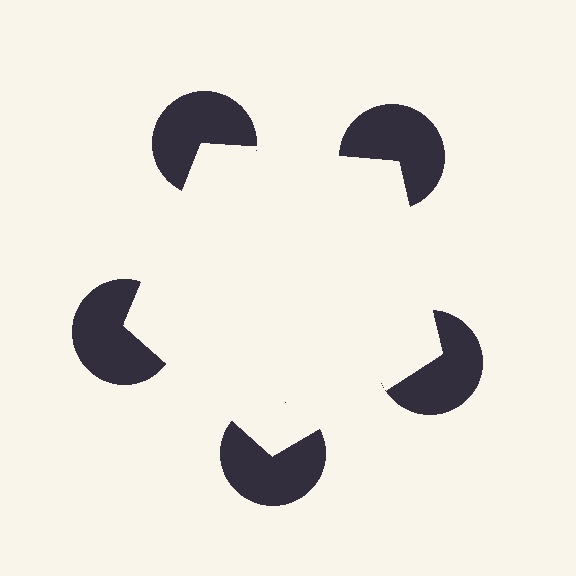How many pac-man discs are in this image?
There are 5 — one at each vertex of the illusory pentagon.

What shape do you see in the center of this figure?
An illusory pentagon — its edges are inferred from the aligned wedge cuts in the pac-man discs, not physically drawn.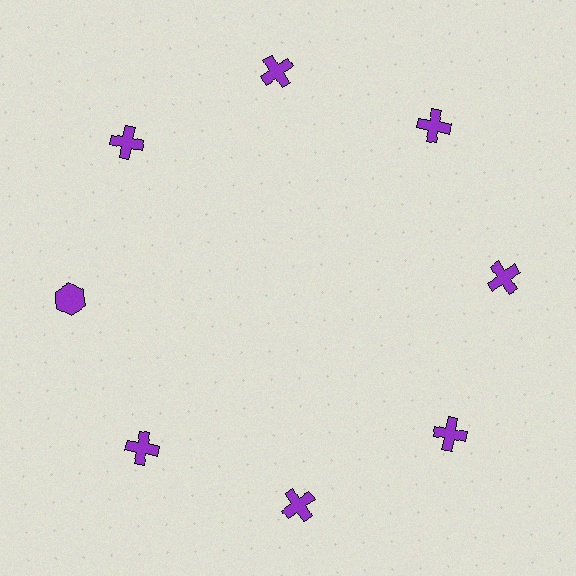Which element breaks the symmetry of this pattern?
The purple hexagon at roughly the 9 o'clock position breaks the symmetry. All other shapes are purple crosses.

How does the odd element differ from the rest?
It has a different shape: hexagon instead of cross.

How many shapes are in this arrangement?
There are 8 shapes arranged in a ring pattern.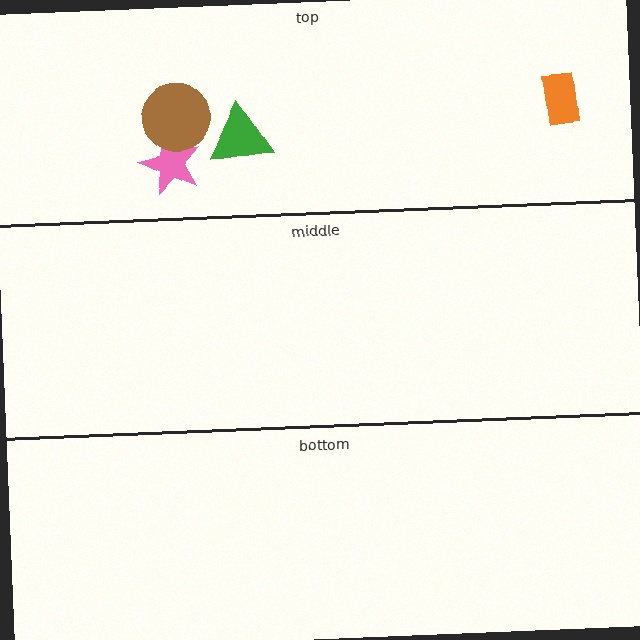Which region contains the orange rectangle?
The top region.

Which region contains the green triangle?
The top region.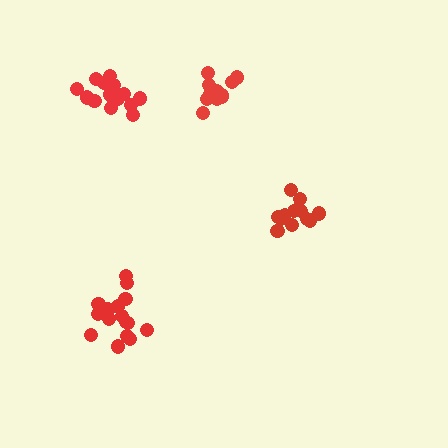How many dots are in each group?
Group 1: 16 dots, Group 2: 13 dots, Group 3: 14 dots, Group 4: 17 dots (60 total).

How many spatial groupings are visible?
There are 4 spatial groupings.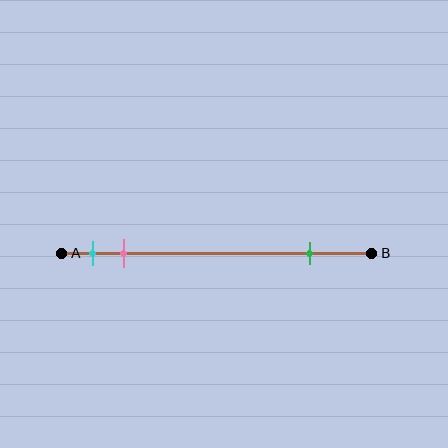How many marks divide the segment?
There are 3 marks dividing the segment.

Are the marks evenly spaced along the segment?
No, the marks are not evenly spaced.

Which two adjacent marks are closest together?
The cyan and pink marks are the closest adjacent pair.